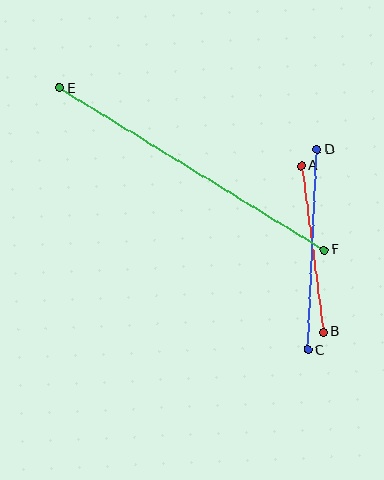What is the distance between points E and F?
The distance is approximately 311 pixels.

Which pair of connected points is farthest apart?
Points E and F are farthest apart.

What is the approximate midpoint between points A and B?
The midpoint is at approximately (312, 249) pixels.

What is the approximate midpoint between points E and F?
The midpoint is at approximately (192, 169) pixels.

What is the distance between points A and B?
The distance is approximately 168 pixels.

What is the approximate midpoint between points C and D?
The midpoint is at approximately (313, 250) pixels.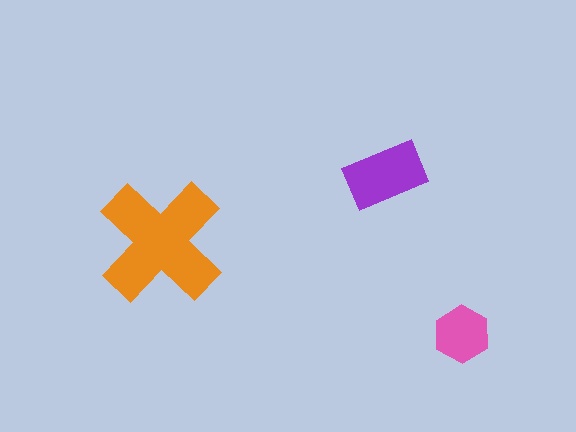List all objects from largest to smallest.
The orange cross, the purple rectangle, the pink hexagon.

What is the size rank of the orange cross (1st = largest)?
1st.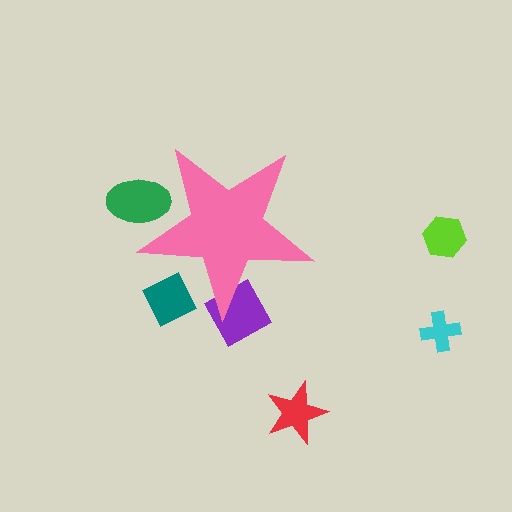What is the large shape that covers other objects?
A pink star.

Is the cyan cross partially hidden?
No, the cyan cross is fully visible.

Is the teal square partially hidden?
Yes, the teal square is partially hidden behind the pink star.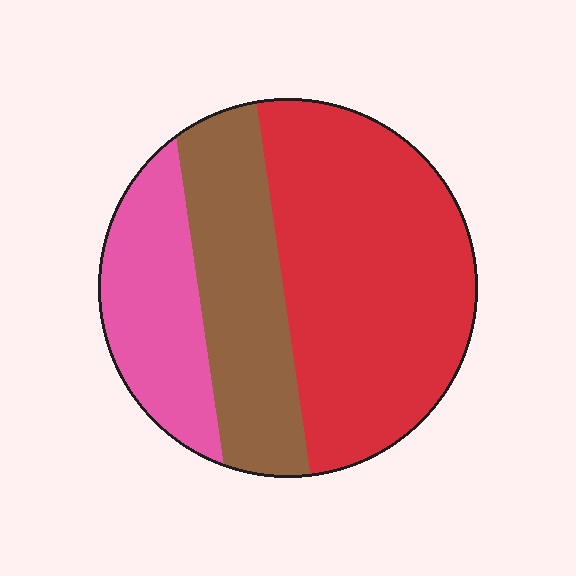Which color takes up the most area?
Red, at roughly 50%.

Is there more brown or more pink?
Brown.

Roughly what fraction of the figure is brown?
Brown covers 27% of the figure.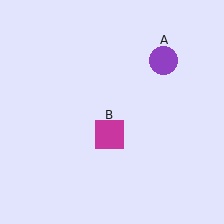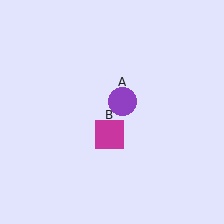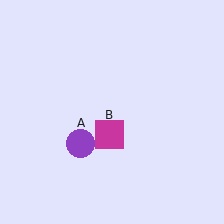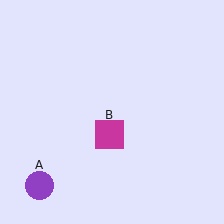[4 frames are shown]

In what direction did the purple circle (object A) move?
The purple circle (object A) moved down and to the left.